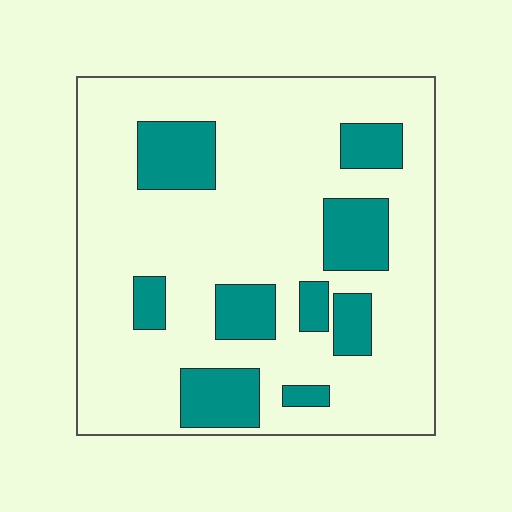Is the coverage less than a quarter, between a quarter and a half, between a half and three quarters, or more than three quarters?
Less than a quarter.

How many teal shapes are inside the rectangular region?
9.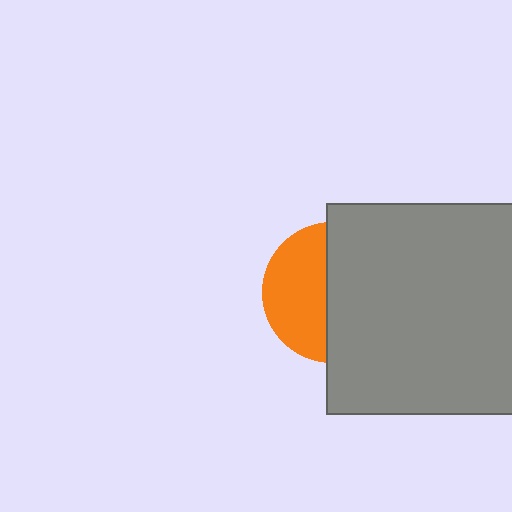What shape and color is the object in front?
The object in front is a gray rectangle.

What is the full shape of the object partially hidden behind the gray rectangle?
The partially hidden object is an orange circle.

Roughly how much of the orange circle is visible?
A small part of it is visible (roughly 44%).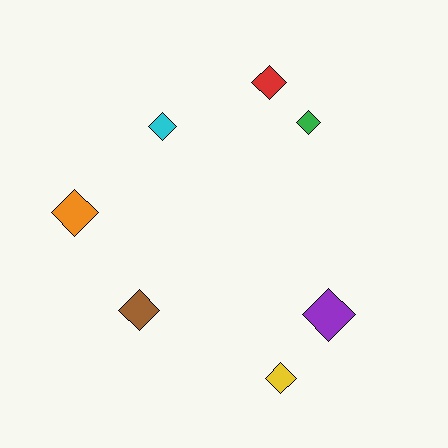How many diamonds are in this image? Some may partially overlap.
There are 7 diamonds.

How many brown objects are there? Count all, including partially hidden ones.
There is 1 brown object.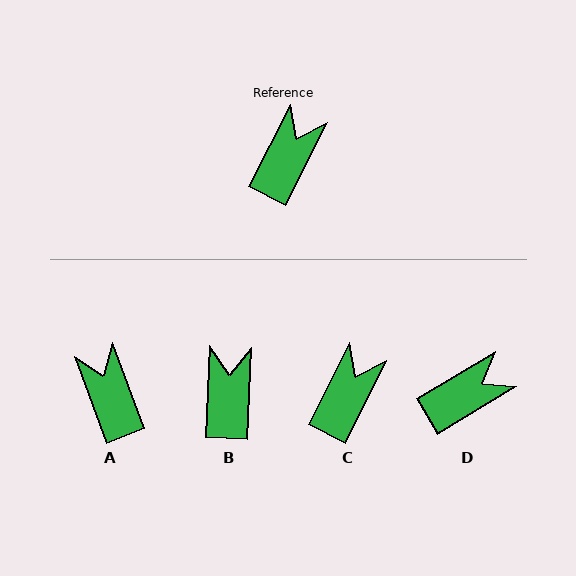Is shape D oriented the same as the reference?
No, it is off by about 33 degrees.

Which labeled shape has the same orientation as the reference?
C.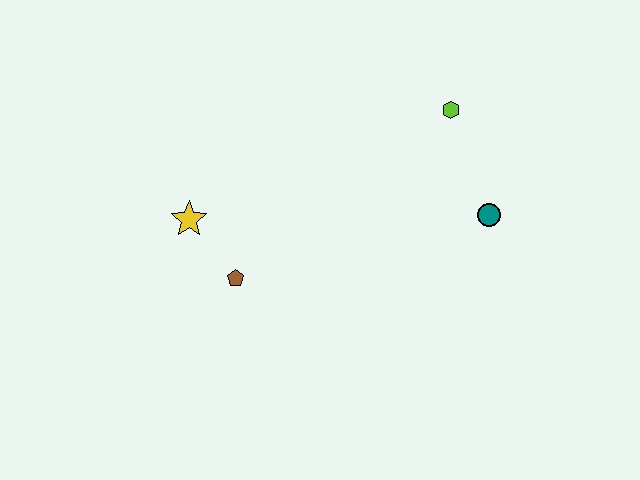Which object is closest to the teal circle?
The lime hexagon is closest to the teal circle.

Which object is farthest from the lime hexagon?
The yellow star is farthest from the lime hexagon.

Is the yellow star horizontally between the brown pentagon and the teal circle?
No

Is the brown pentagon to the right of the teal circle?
No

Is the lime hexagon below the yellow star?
No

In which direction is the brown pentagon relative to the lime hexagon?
The brown pentagon is to the left of the lime hexagon.